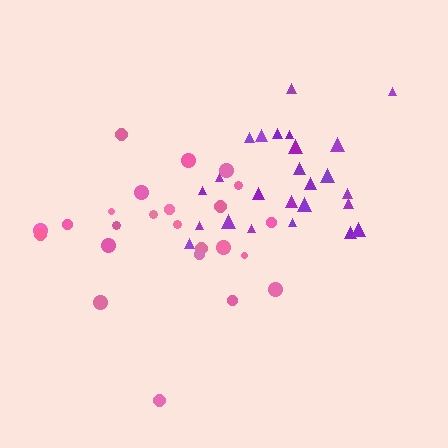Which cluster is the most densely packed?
Purple.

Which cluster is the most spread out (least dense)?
Pink.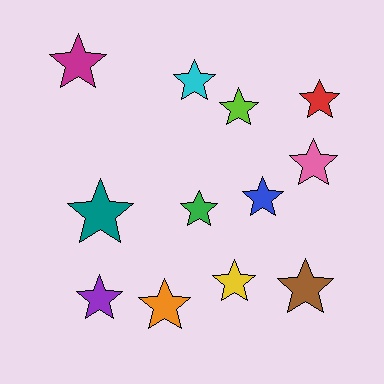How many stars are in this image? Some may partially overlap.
There are 12 stars.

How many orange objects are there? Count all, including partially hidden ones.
There is 1 orange object.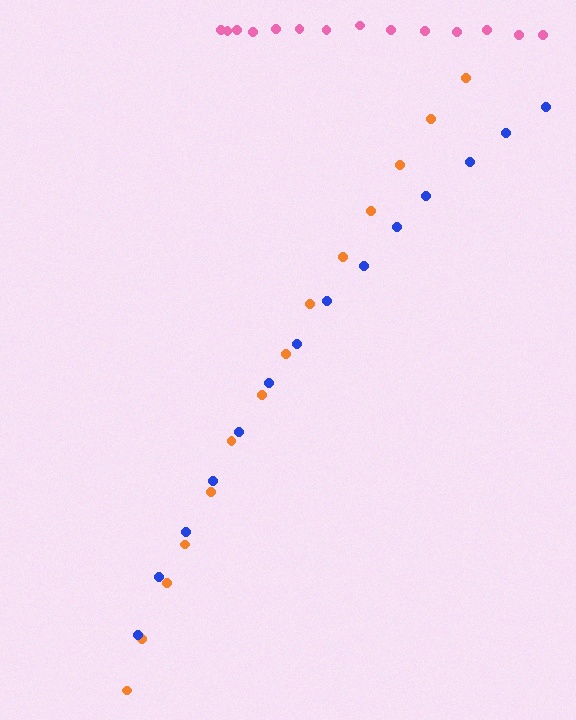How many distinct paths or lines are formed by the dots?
There are 3 distinct paths.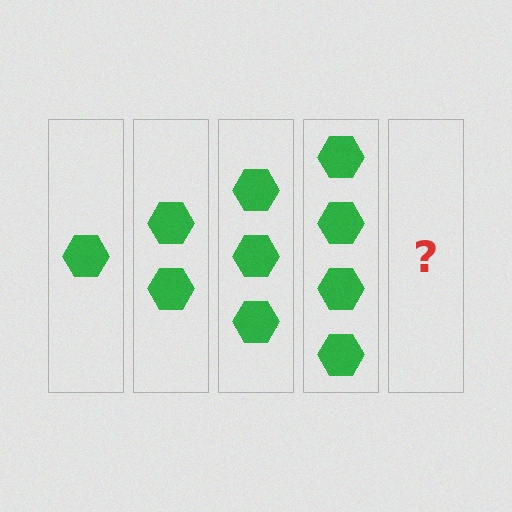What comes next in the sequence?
The next element should be 5 hexagons.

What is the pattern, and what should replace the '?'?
The pattern is that each step adds one more hexagon. The '?' should be 5 hexagons.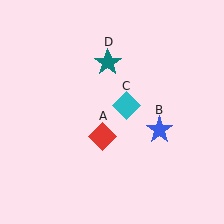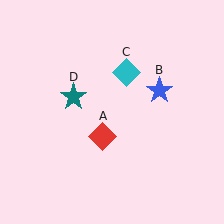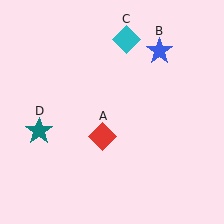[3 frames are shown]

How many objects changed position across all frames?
3 objects changed position: blue star (object B), cyan diamond (object C), teal star (object D).